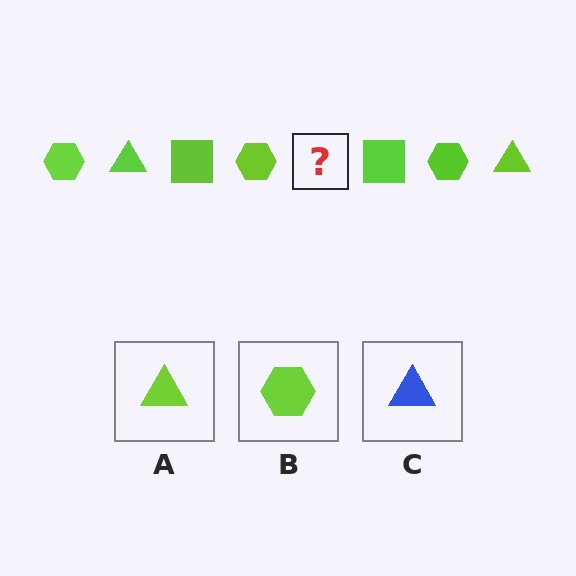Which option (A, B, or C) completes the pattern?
A.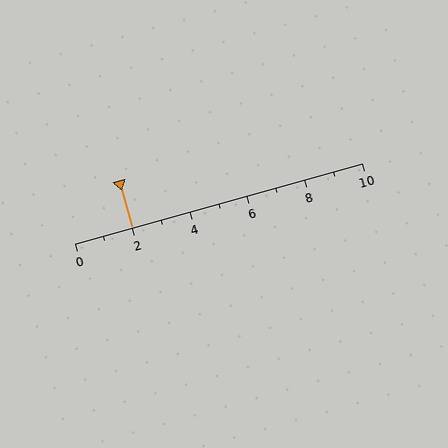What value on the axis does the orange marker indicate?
The marker indicates approximately 2.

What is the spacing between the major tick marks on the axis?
The major ticks are spaced 2 apart.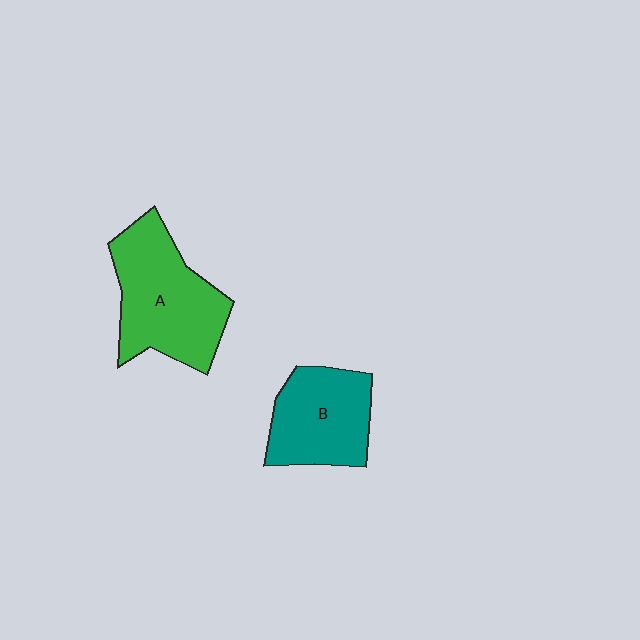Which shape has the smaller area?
Shape B (teal).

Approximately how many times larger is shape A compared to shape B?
Approximately 1.3 times.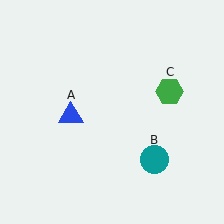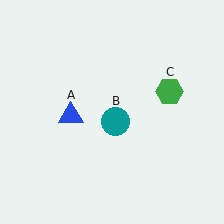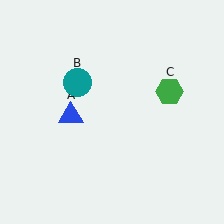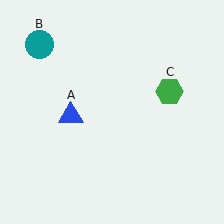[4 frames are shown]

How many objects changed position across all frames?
1 object changed position: teal circle (object B).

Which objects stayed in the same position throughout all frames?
Blue triangle (object A) and green hexagon (object C) remained stationary.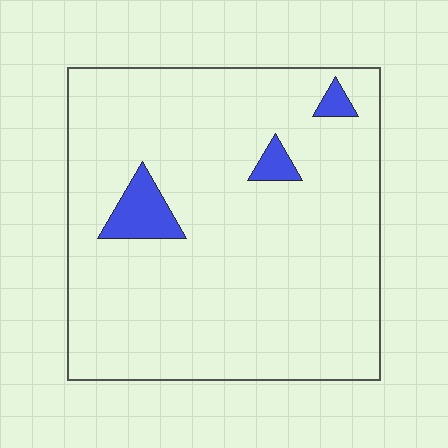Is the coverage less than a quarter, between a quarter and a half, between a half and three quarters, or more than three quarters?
Less than a quarter.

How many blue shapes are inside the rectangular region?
3.